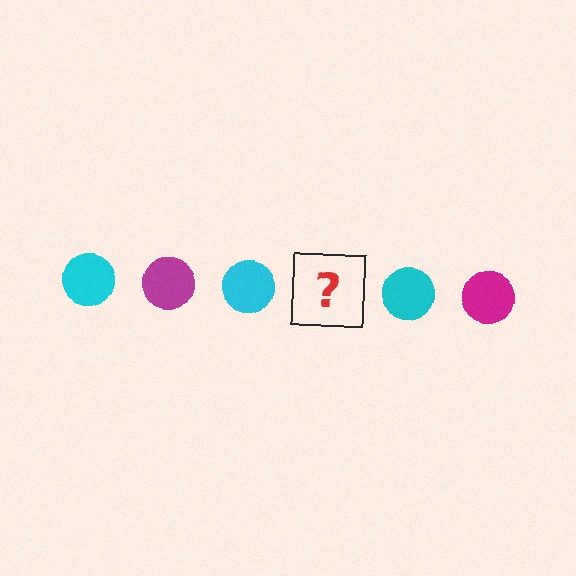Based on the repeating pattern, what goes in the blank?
The blank should be a magenta circle.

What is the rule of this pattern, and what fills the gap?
The rule is that the pattern cycles through cyan, magenta circles. The gap should be filled with a magenta circle.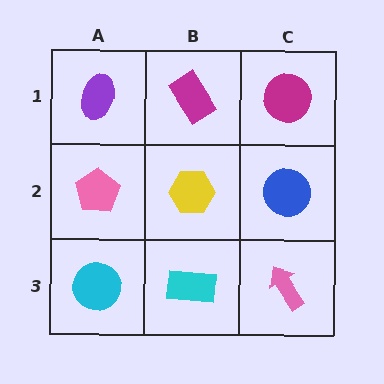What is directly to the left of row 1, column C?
A magenta rectangle.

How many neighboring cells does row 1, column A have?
2.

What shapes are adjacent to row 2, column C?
A magenta circle (row 1, column C), a pink arrow (row 3, column C), a yellow hexagon (row 2, column B).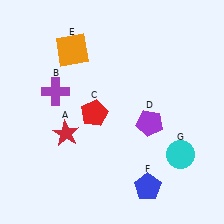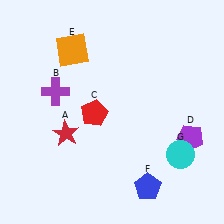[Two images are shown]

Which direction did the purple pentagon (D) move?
The purple pentagon (D) moved right.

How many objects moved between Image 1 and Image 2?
1 object moved between the two images.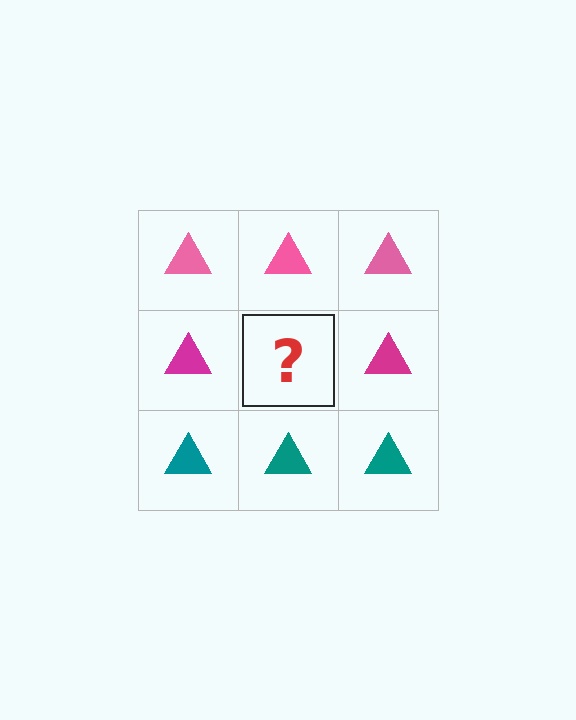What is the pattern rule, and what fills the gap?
The rule is that each row has a consistent color. The gap should be filled with a magenta triangle.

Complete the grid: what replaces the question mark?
The question mark should be replaced with a magenta triangle.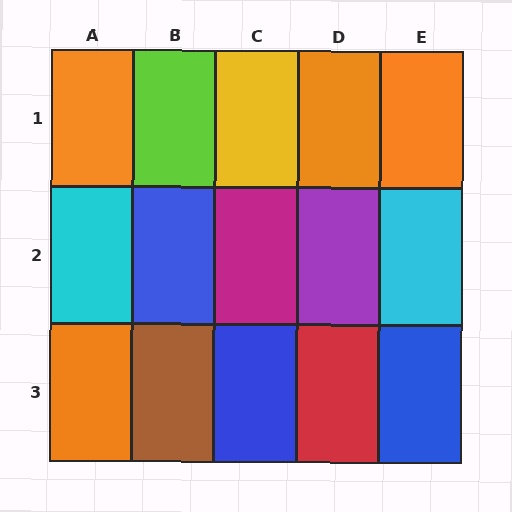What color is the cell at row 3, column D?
Red.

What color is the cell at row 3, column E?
Blue.